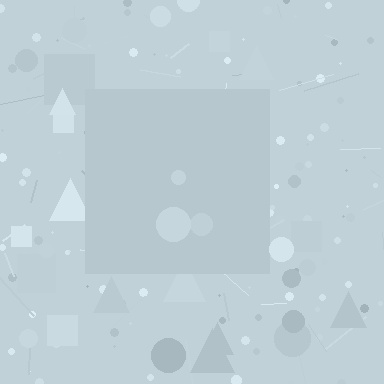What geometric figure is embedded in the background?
A square is embedded in the background.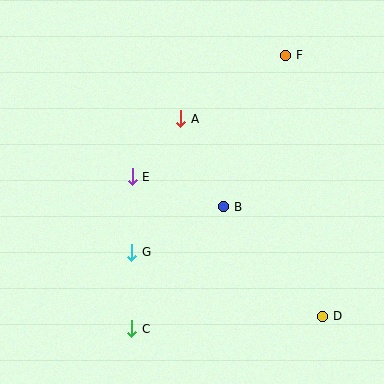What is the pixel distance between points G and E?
The distance between G and E is 76 pixels.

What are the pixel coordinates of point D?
Point D is at (323, 316).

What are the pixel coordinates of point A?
Point A is at (181, 119).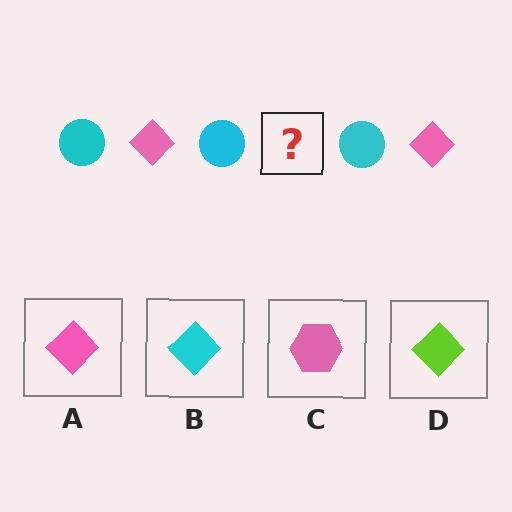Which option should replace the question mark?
Option A.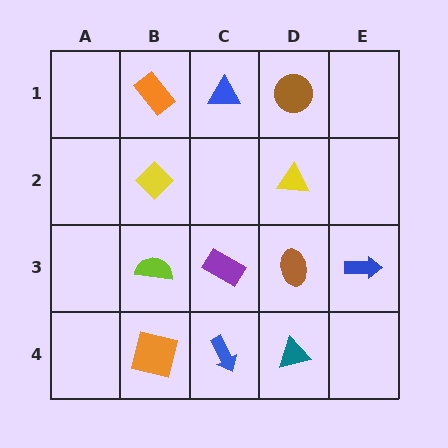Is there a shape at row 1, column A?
No, that cell is empty.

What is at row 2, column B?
A yellow diamond.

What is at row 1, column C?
A blue triangle.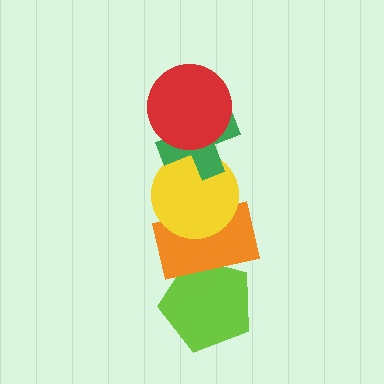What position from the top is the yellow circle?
The yellow circle is 3rd from the top.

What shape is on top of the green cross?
The red circle is on top of the green cross.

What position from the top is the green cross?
The green cross is 2nd from the top.